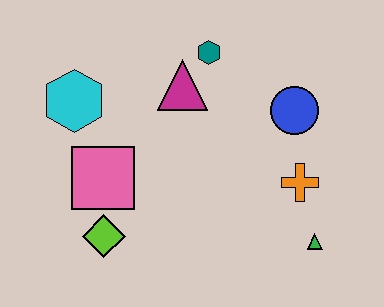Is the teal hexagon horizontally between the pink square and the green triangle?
Yes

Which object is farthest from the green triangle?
The cyan hexagon is farthest from the green triangle.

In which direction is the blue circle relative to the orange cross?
The blue circle is above the orange cross.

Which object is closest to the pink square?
The lime diamond is closest to the pink square.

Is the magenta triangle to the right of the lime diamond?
Yes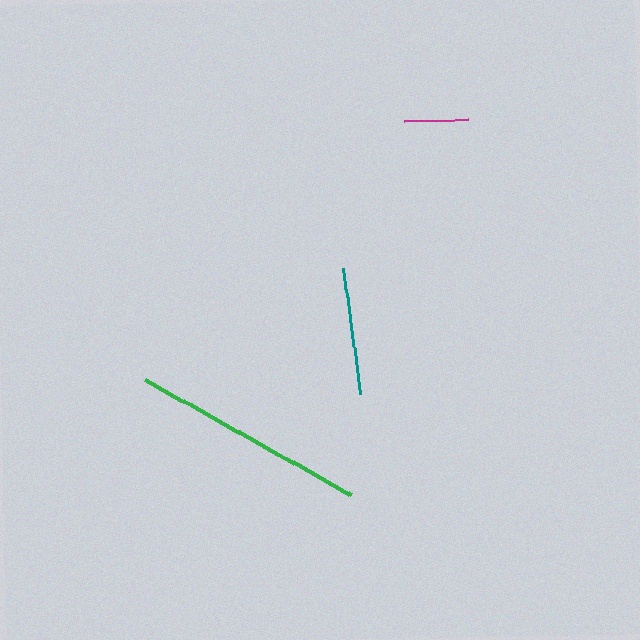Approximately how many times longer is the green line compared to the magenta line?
The green line is approximately 3.7 times the length of the magenta line.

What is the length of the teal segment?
The teal segment is approximately 128 pixels long.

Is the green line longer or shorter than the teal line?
The green line is longer than the teal line.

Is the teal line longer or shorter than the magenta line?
The teal line is longer than the magenta line.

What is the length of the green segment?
The green segment is approximately 236 pixels long.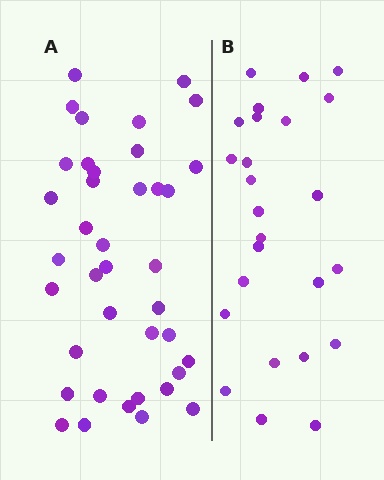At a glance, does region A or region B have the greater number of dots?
Region A (the left region) has more dots.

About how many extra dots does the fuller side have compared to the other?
Region A has approximately 15 more dots than region B.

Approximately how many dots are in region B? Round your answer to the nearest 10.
About 20 dots. (The exact count is 25, which rounds to 20.)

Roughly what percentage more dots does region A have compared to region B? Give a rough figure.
About 55% more.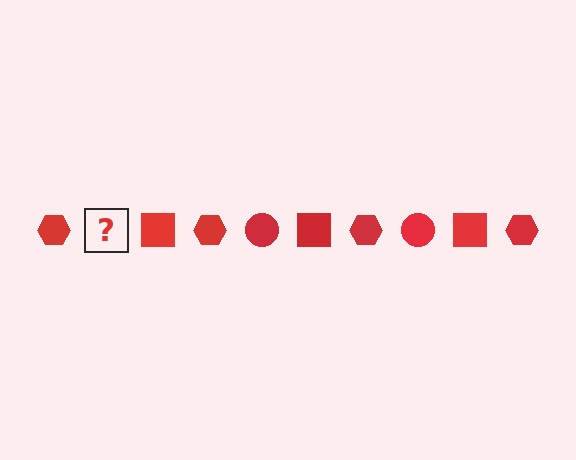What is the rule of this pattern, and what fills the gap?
The rule is that the pattern cycles through hexagon, circle, square shapes in red. The gap should be filled with a red circle.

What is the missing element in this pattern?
The missing element is a red circle.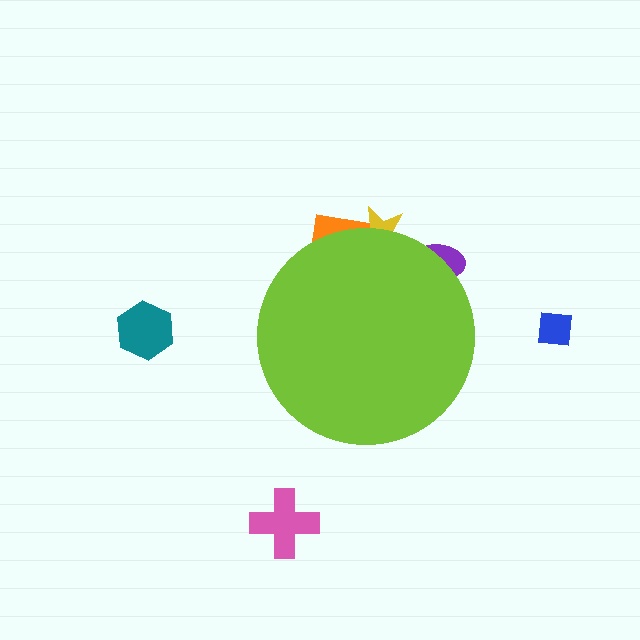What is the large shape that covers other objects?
A lime circle.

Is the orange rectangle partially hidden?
Yes, the orange rectangle is partially hidden behind the lime circle.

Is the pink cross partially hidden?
No, the pink cross is fully visible.